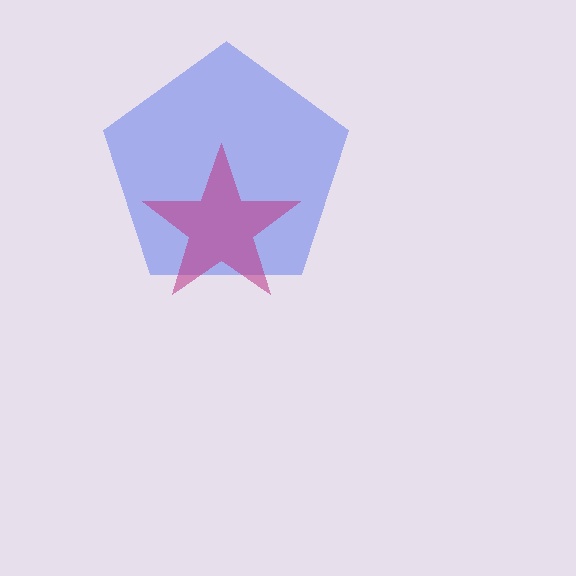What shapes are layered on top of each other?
The layered shapes are: a blue pentagon, a magenta star.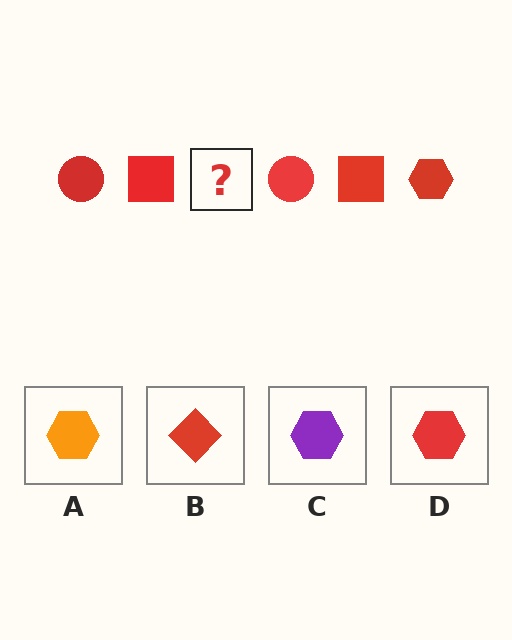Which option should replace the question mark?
Option D.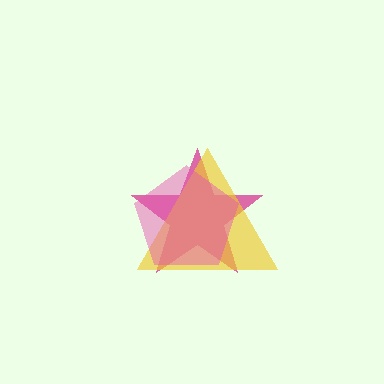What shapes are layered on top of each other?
The layered shapes are: a magenta star, a yellow triangle, a pink pentagon.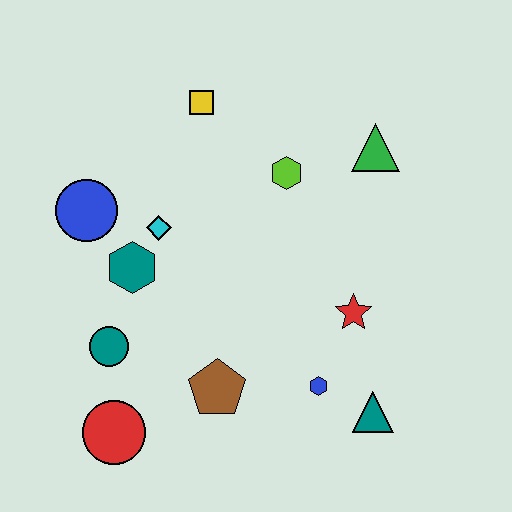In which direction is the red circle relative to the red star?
The red circle is to the left of the red star.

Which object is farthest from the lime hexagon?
The red circle is farthest from the lime hexagon.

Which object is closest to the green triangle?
The lime hexagon is closest to the green triangle.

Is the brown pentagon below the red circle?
No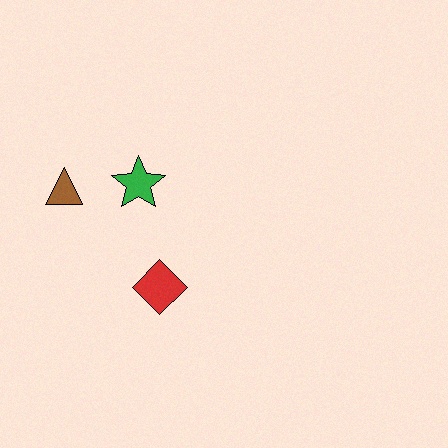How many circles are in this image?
There are no circles.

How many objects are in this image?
There are 3 objects.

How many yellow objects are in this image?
There are no yellow objects.